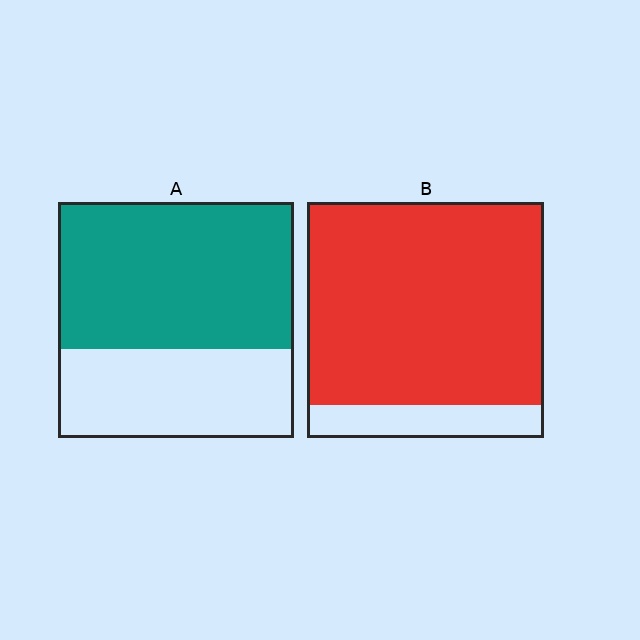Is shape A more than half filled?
Yes.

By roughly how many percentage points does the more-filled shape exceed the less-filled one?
By roughly 25 percentage points (B over A).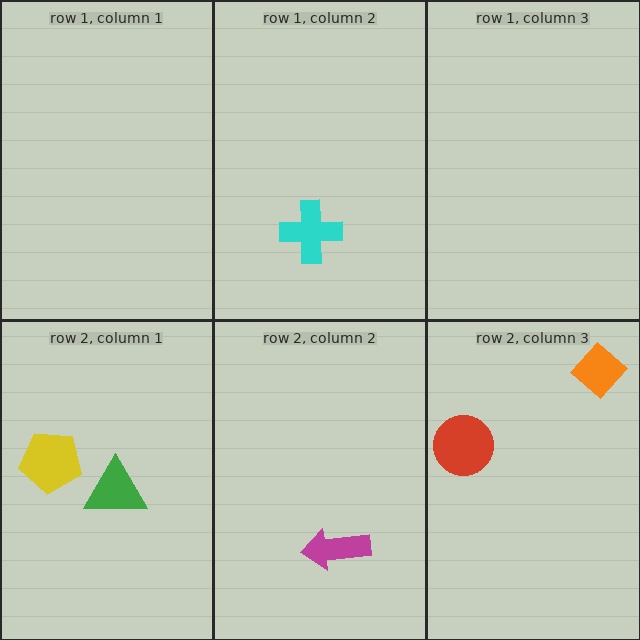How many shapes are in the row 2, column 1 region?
2.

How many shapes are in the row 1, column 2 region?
1.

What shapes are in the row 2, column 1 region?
The yellow pentagon, the green triangle.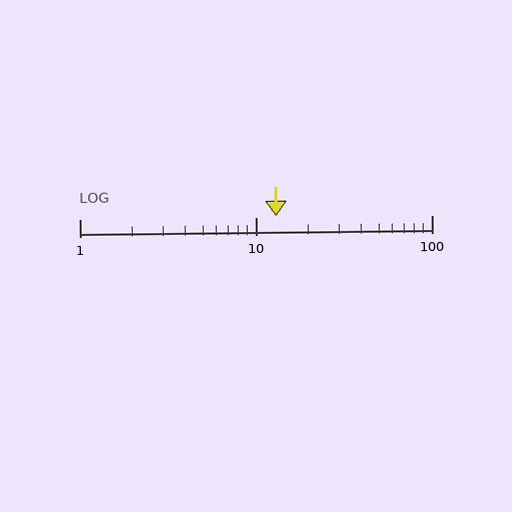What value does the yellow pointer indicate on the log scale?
The pointer indicates approximately 13.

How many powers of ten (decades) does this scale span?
The scale spans 2 decades, from 1 to 100.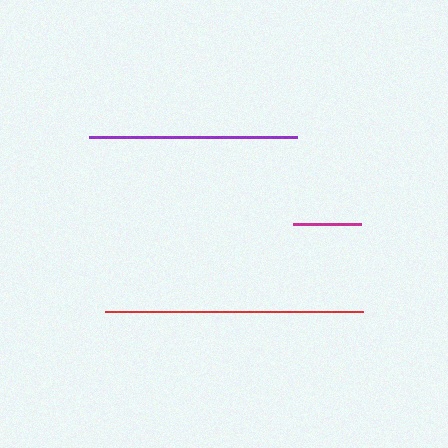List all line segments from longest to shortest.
From longest to shortest: red, purple, magenta.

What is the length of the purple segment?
The purple segment is approximately 208 pixels long.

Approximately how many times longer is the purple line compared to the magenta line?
The purple line is approximately 3.1 times the length of the magenta line.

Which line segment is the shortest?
The magenta line is the shortest at approximately 68 pixels.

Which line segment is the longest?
The red line is the longest at approximately 258 pixels.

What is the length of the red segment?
The red segment is approximately 258 pixels long.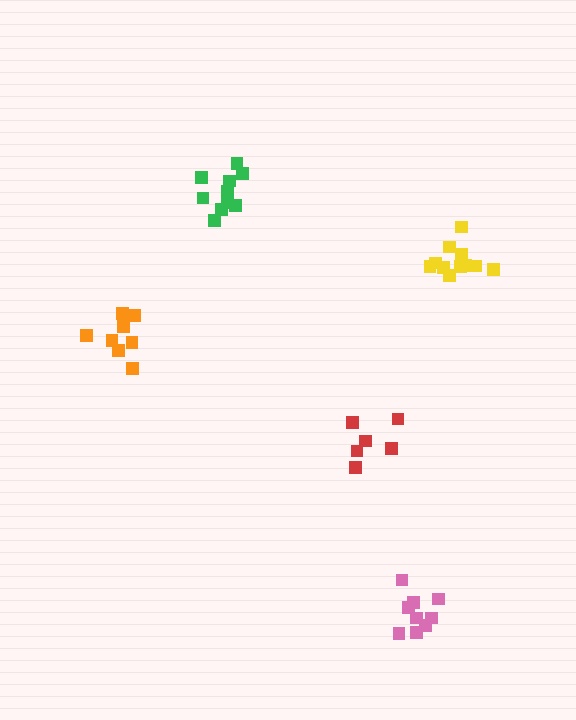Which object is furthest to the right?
The yellow cluster is rightmost.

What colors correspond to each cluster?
The clusters are colored: yellow, red, green, orange, pink.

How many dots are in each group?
Group 1: 11 dots, Group 2: 6 dots, Group 3: 10 dots, Group 4: 8 dots, Group 5: 9 dots (44 total).